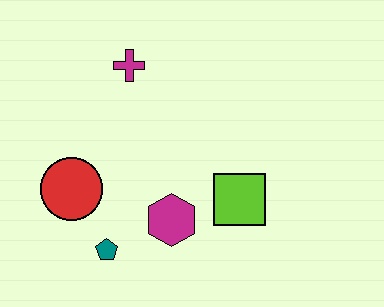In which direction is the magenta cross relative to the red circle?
The magenta cross is above the red circle.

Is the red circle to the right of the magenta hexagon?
No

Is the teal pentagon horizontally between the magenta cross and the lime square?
No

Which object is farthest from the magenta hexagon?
The magenta cross is farthest from the magenta hexagon.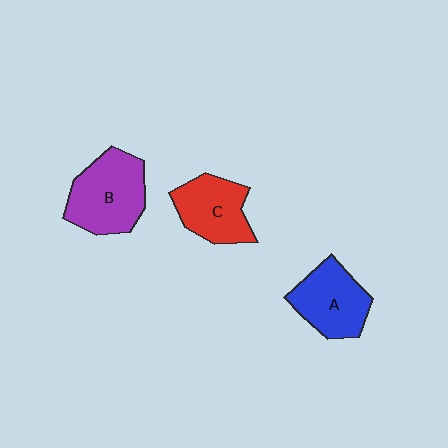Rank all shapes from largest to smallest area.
From largest to smallest: B (purple), A (blue), C (red).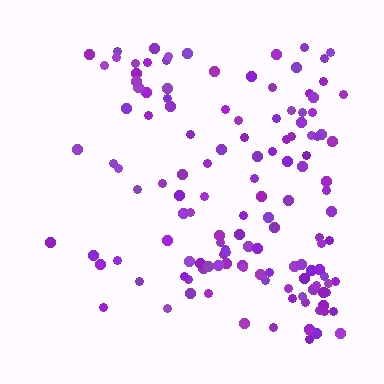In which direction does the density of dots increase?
From left to right, with the right side densest.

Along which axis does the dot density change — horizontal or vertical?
Horizontal.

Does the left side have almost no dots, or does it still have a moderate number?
Still a moderate number, just noticeably fewer than the right.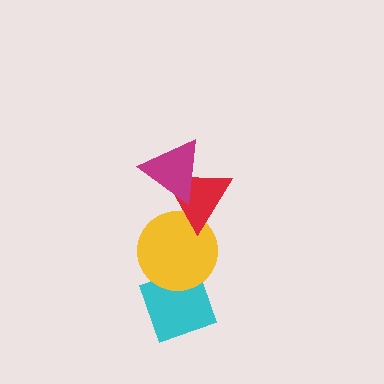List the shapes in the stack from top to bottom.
From top to bottom: the magenta triangle, the red triangle, the yellow circle, the cyan diamond.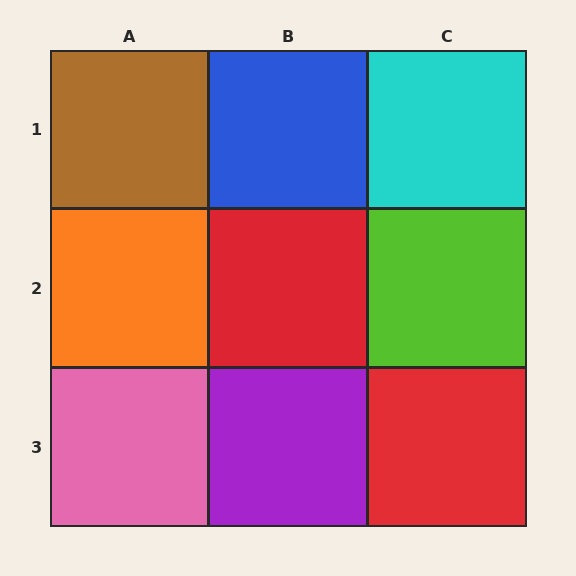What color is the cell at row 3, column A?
Pink.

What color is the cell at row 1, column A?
Brown.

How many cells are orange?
1 cell is orange.